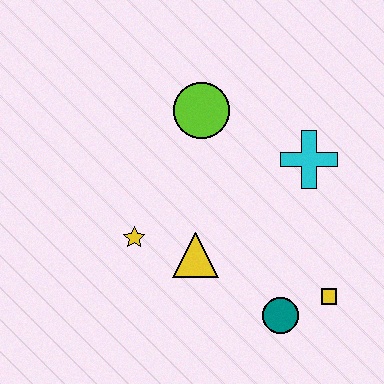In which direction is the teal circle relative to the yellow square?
The teal circle is to the left of the yellow square.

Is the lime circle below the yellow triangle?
No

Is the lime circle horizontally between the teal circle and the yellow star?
Yes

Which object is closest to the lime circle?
The cyan cross is closest to the lime circle.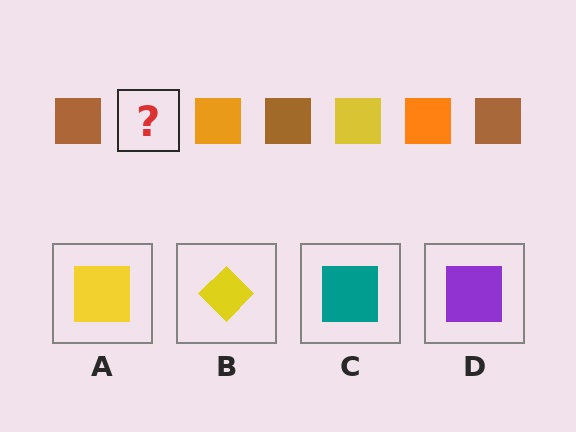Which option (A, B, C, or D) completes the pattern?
A.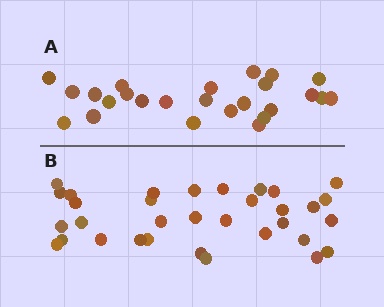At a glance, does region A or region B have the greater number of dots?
Region B (the bottom region) has more dots.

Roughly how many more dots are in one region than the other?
Region B has roughly 8 or so more dots than region A.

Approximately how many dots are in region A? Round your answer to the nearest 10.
About 20 dots. (The exact count is 25, which rounds to 20.)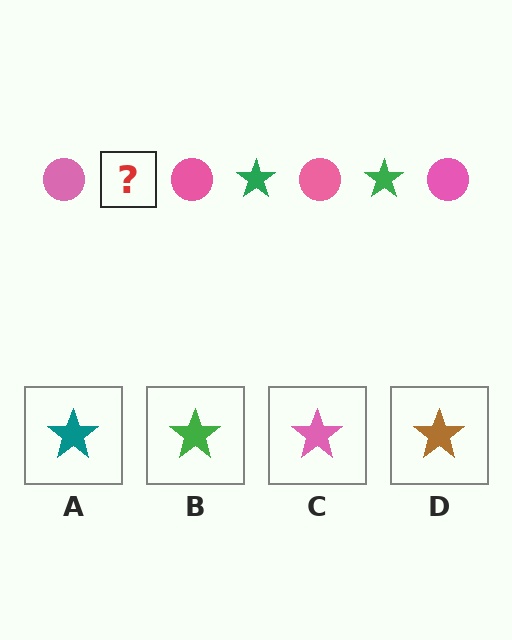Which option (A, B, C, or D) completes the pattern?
B.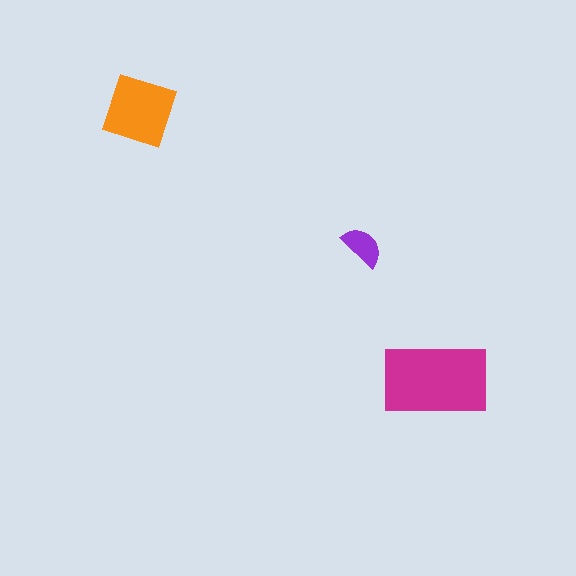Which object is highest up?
The orange diamond is topmost.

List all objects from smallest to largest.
The purple semicircle, the orange diamond, the magenta rectangle.